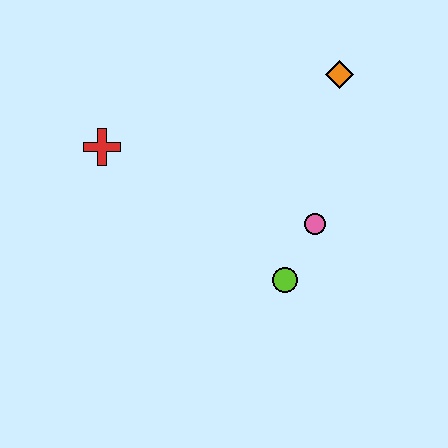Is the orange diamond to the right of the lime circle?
Yes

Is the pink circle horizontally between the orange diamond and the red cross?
Yes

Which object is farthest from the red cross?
The orange diamond is farthest from the red cross.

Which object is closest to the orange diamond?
The pink circle is closest to the orange diamond.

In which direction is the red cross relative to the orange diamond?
The red cross is to the left of the orange diamond.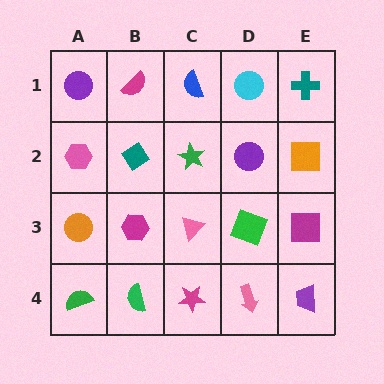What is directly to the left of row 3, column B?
An orange circle.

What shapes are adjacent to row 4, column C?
A pink triangle (row 3, column C), a green semicircle (row 4, column B), a pink arrow (row 4, column D).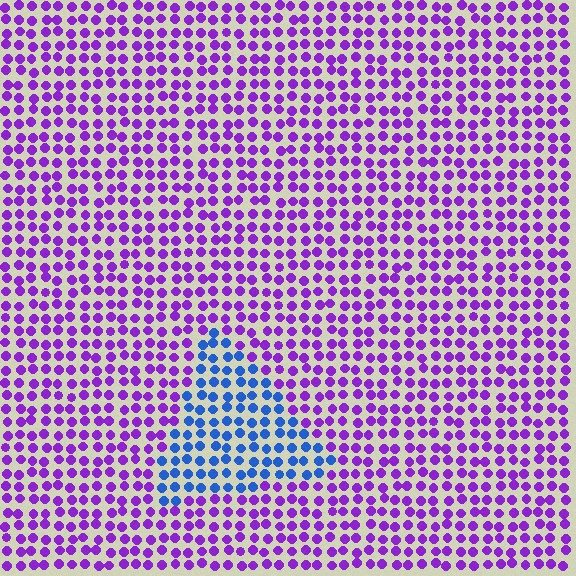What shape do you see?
I see a triangle.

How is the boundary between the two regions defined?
The boundary is defined purely by a slight shift in hue (about 58 degrees). Spacing, size, and orientation are identical on both sides.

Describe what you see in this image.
The image is filled with small purple elements in a uniform arrangement. A triangle-shaped region is visible where the elements are tinted to a slightly different hue, forming a subtle color boundary.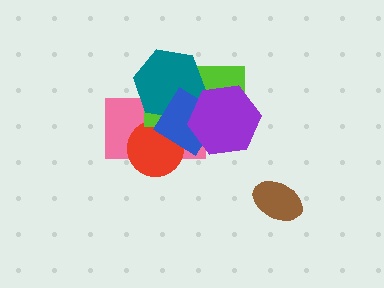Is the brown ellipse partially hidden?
No, no other shape covers it.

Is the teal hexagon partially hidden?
Yes, it is partially covered by another shape.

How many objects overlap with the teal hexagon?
4 objects overlap with the teal hexagon.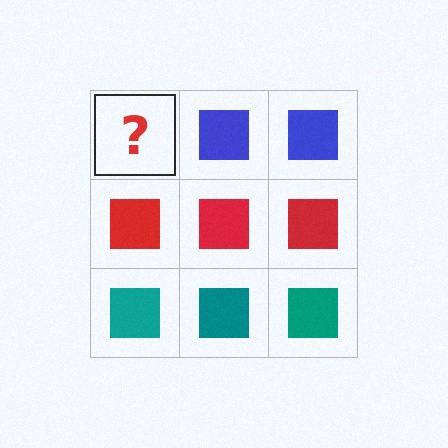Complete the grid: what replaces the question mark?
The question mark should be replaced with a blue square.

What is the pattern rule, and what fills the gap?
The rule is that each row has a consistent color. The gap should be filled with a blue square.